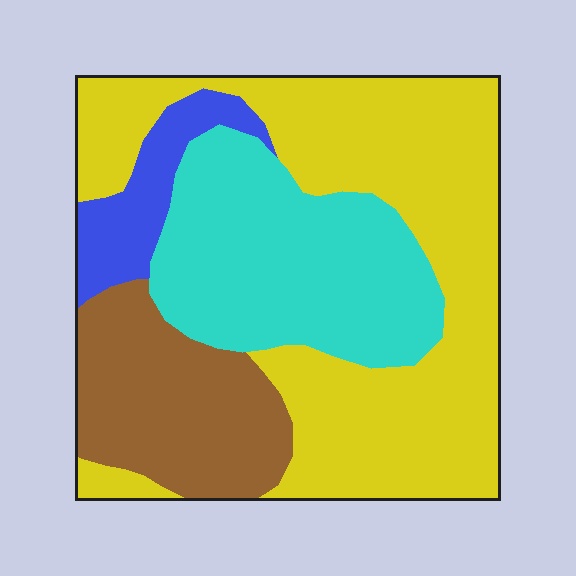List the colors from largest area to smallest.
From largest to smallest: yellow, cyan, brown, blue.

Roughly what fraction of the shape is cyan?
Cyan covers around 25% of the shape.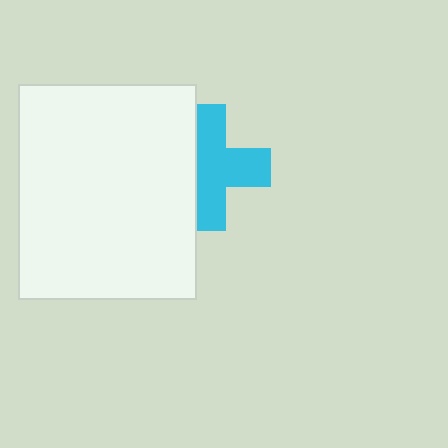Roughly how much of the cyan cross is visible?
About half of it is visible (roughly 64%).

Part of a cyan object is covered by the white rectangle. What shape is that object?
It is a cross.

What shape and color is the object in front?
The object in front is a white rectangle.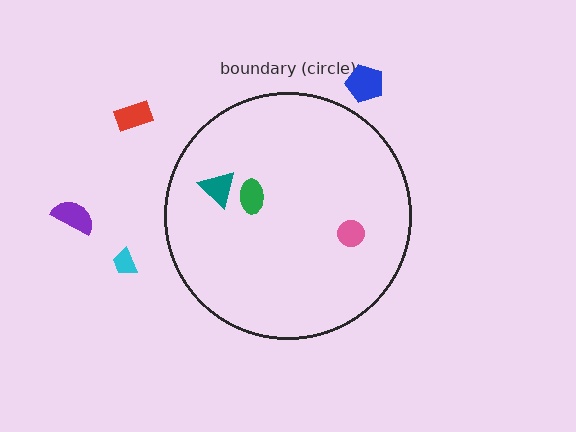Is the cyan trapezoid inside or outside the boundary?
Outside.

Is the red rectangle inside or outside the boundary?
Outside.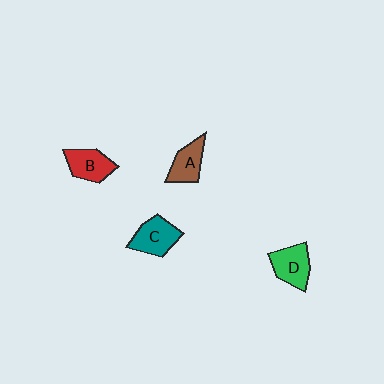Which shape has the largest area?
Shape C (teal).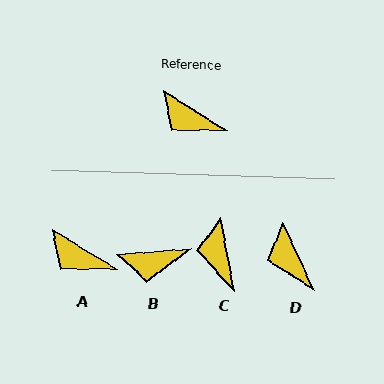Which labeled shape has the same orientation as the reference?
A.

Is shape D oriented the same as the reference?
No, it is off by about 33 degrees.